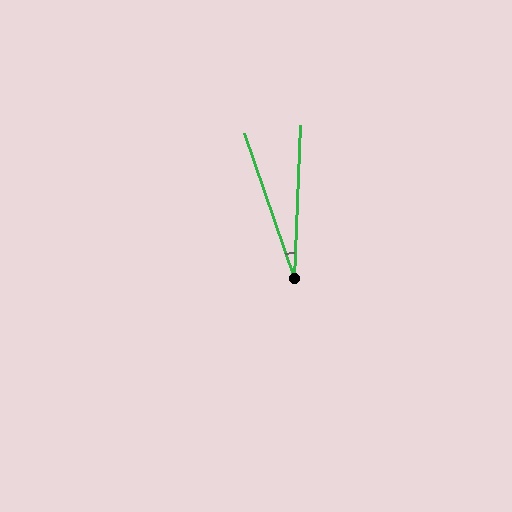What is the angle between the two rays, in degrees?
Approximately 21 degrees.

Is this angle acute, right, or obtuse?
It is acute.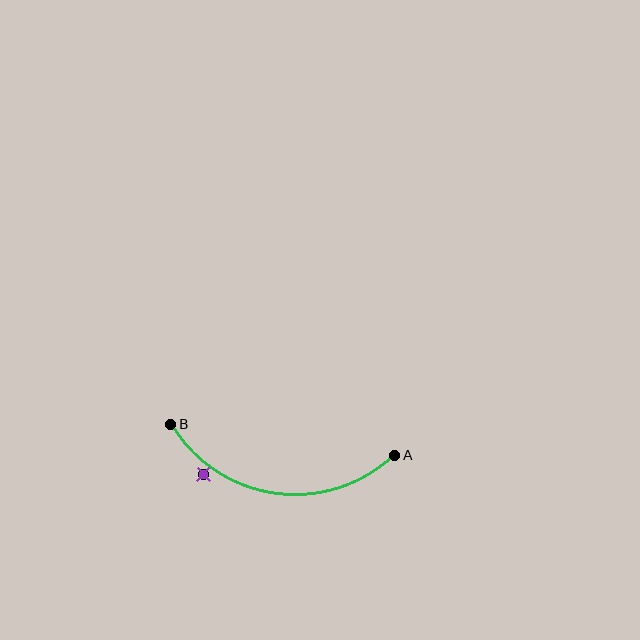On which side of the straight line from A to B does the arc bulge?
The arc bulges below the straight line connecting A and B.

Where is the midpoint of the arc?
The arc midpoint is the point on the curve farthest from the straight line joining A and B. It sits below that line.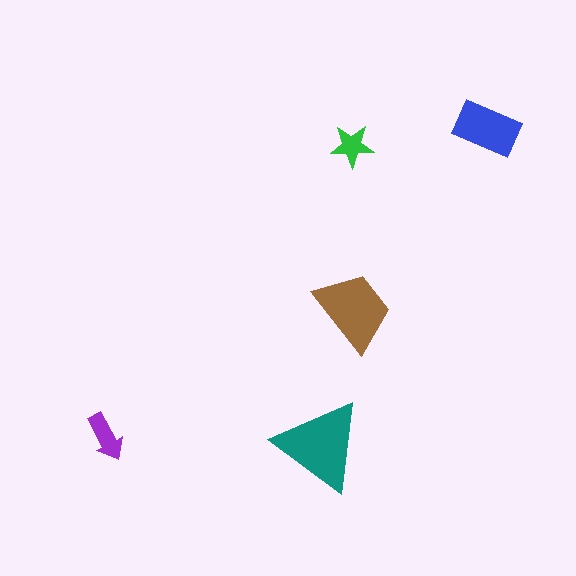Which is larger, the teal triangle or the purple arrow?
The teal triangle.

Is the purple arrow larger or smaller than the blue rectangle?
Smaller.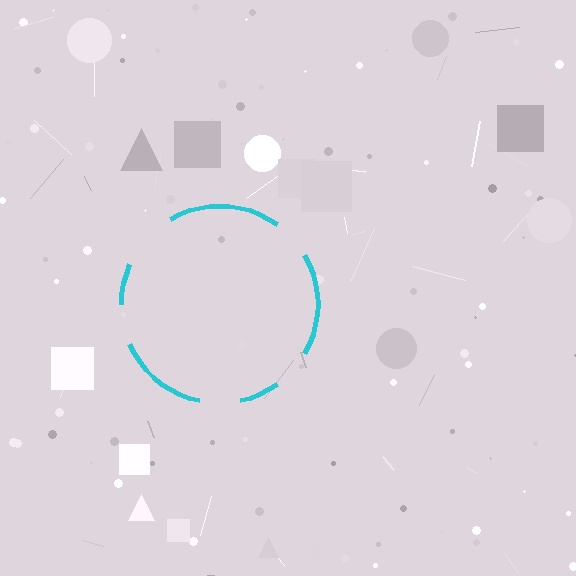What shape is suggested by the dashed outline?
The dashed outline suggests a circle.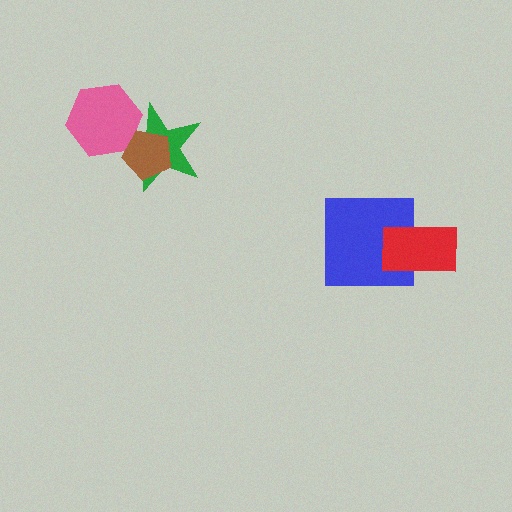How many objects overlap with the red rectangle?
1 object overlaps with the red rectangle.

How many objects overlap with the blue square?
1 object overlaps with the blue square.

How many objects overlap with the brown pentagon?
2 objects overlap with the brown pentagon.